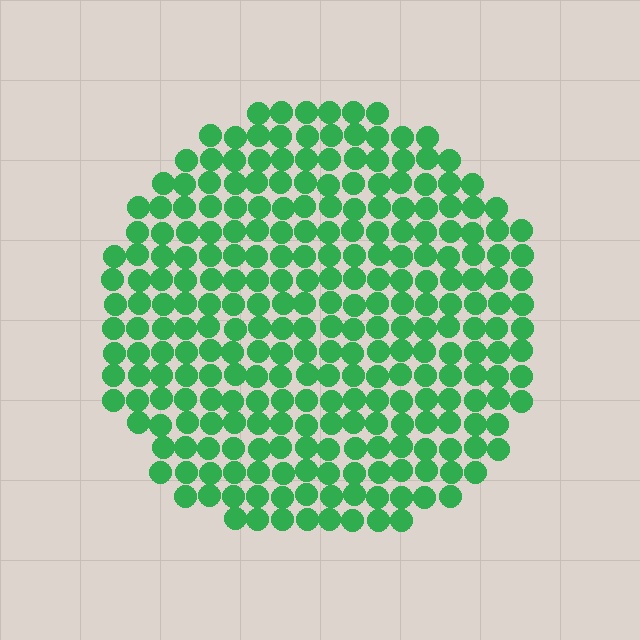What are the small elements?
The small elements are circles.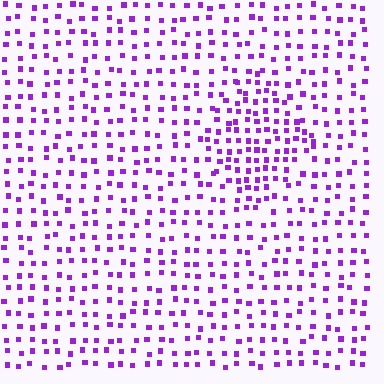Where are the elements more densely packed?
The elements are more densely packed inside the diamond boundary.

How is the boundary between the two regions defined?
The boundary is defined by a change in element density (approximately 1.7x ratio). All elements are the same color, size, and shape.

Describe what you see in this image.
The image contains small purple elements arranged at two different densities. A diamond-shaped region is visible where the elements are more densely packed than the surrounding area.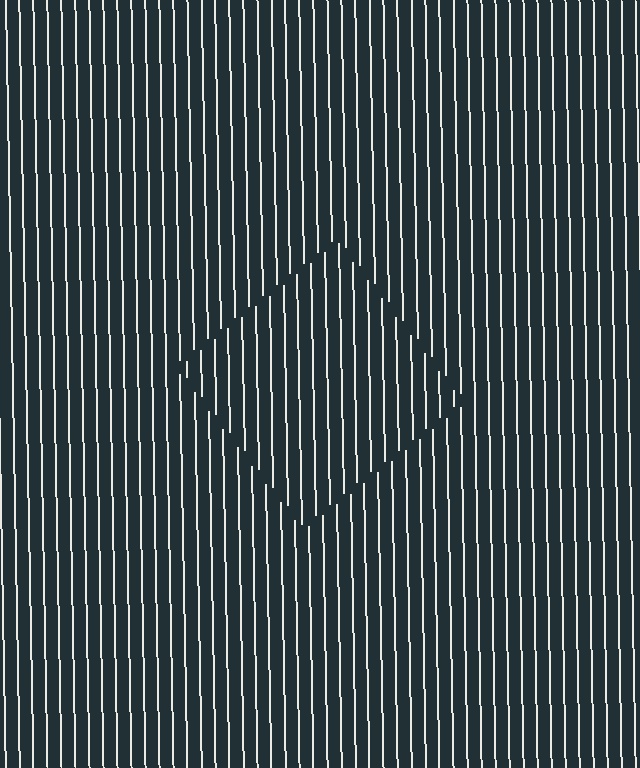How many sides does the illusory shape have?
4 sides — the line-ends trace a square.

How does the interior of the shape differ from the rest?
The interior of the shape contains the same grating, shifted by half a period — the contour is defined by the phase discontinuity where line-ends from the inner and outer gratings abut.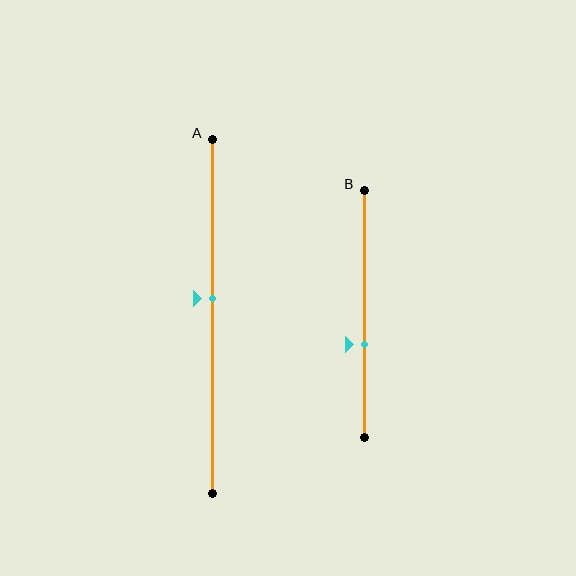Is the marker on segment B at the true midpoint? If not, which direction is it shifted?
No, the marker on segment B is shifted downward by about 12% of the segment length.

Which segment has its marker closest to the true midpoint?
Segment A has its marker closest to the true midpoint.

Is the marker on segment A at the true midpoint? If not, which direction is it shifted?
No, the marker on segment A is shifted upward by about 5% of the segment length.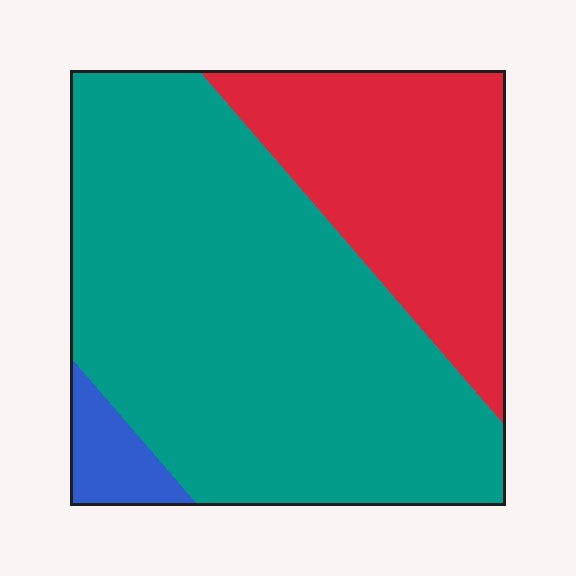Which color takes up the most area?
Teal, at roughly 65%.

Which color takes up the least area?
Blue, at roughly 5%.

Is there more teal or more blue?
Teal.